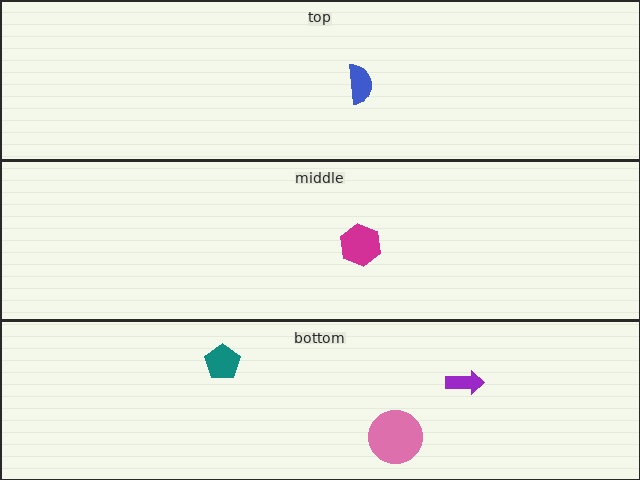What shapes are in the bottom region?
The purple arrow, the teal pentagon, the pink circle.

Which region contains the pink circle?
The bottom region.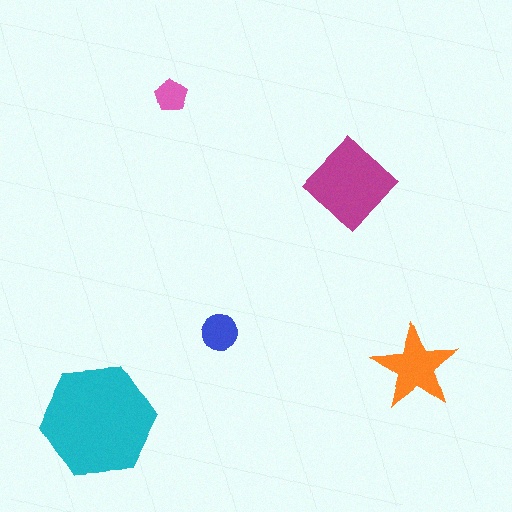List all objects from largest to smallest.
The cyan hexagon, the magenta diamond, the orange star, the blue circle, the pink pentagon.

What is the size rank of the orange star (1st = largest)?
3rd.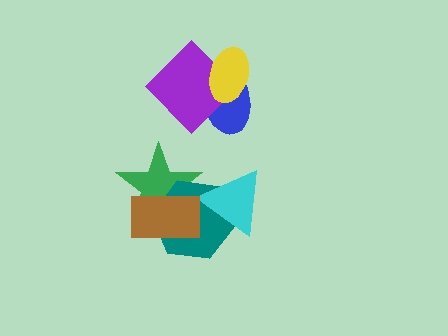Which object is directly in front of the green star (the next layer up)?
The teal hexagon is directly in front of the green star.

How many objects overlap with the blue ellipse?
2 objects overlap with the blue ellipse.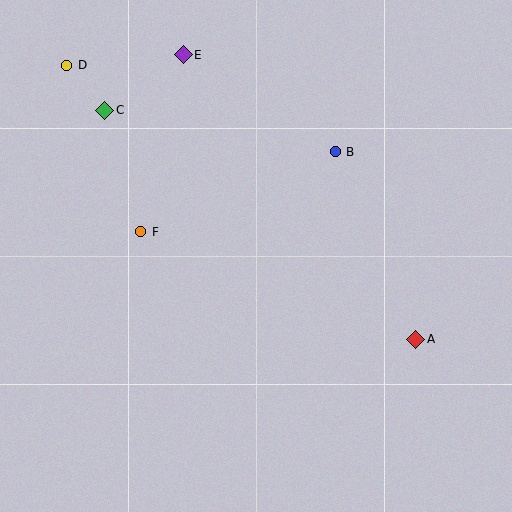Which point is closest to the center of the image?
Point F at (141, 232) is closest to the center.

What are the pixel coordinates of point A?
Point A is at (416, 339).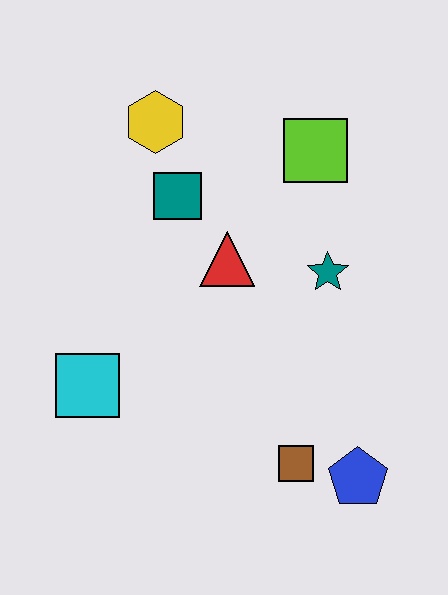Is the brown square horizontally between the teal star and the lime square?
No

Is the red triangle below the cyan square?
No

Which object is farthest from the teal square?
The blue pentagon is farthest from the teal square.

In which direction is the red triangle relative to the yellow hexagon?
The red triangle is below the yellow hexagon.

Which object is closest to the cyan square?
The red triangle is closest to the cyan square.